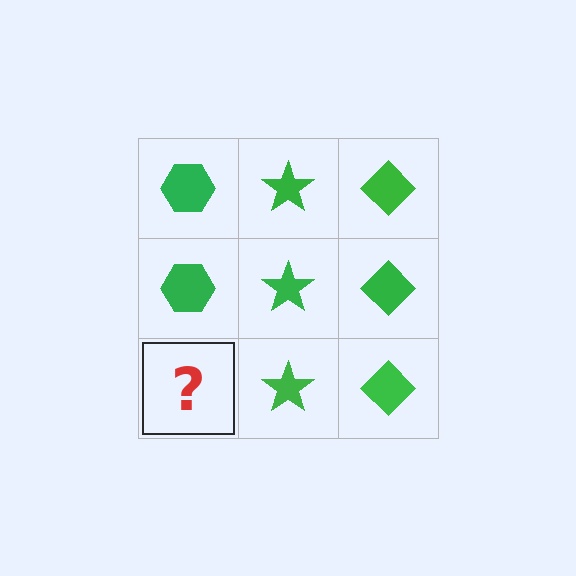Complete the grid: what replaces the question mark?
The question mark should be replaced with a green hexagon.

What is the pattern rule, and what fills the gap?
The rule is that each column has a consistent shape. The gap should be filled with a green hexagon.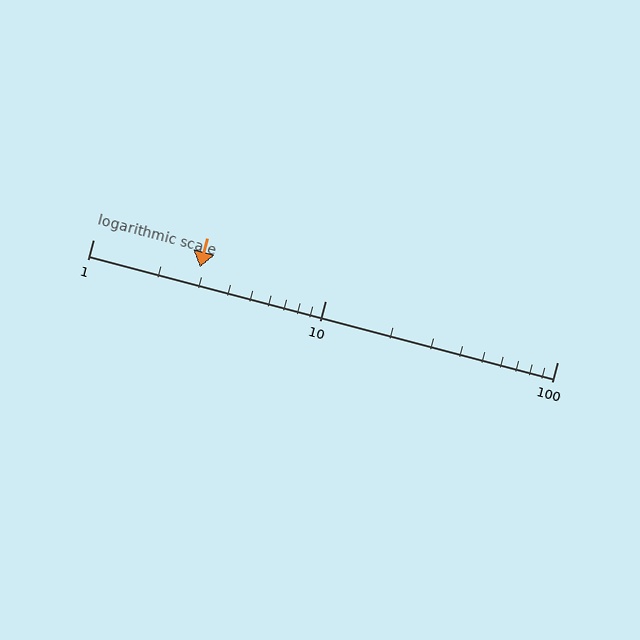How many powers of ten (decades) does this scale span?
The scale spans 2 decades, from 1 to 100.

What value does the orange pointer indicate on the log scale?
The pointer indicates approximately 2.9.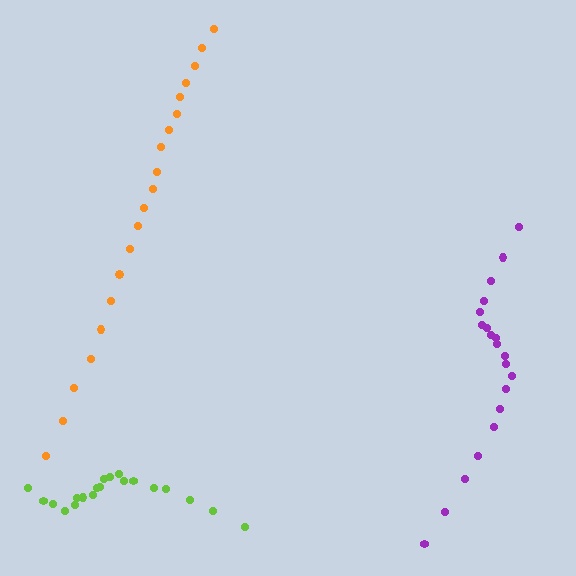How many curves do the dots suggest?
There are 3 distinct paths.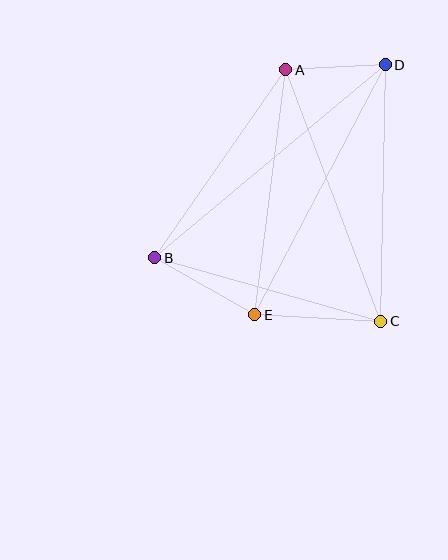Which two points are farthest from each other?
Points B and D are farthest from each other.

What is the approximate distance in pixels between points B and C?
The distance between B and C is approximately 235 pixels.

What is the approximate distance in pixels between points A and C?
The distance between A and C is approximately 269 pixels.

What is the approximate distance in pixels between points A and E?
The distance between A and E is approximately 247 pixels.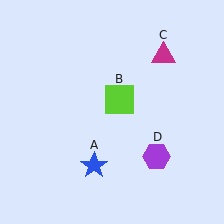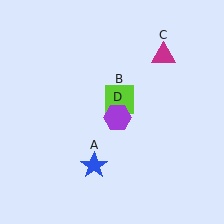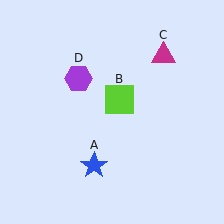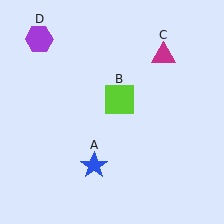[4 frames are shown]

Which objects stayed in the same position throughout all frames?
Blue star (object A) and lime square (object B) and magenta triangle (object C) remained stationary.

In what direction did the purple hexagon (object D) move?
The purple hexagon (object D) moved up and to the left.